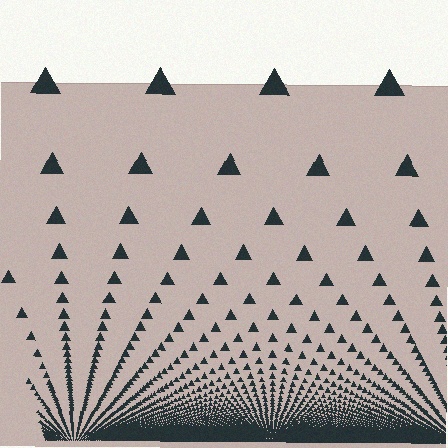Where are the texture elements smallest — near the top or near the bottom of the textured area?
Near the bottom.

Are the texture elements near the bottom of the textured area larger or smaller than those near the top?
Smaller. The gradient is inverted — elements near the bottom are smaller and denser.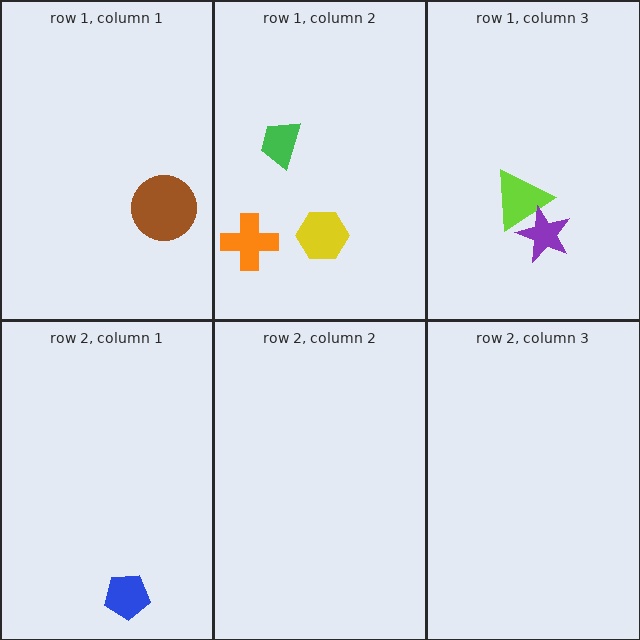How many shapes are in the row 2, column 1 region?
1.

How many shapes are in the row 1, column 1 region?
1.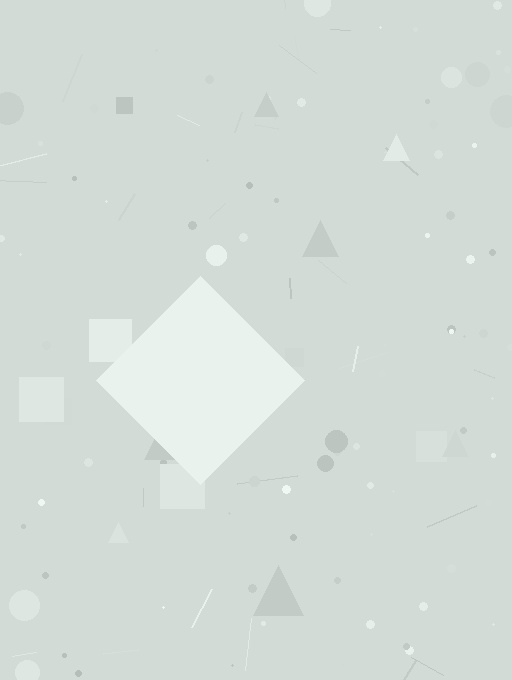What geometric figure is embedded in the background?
A diamond is embedded in the background.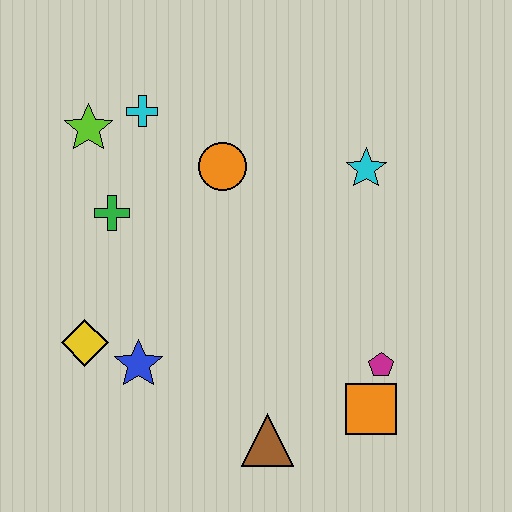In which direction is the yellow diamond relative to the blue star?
The yellow diamond is to the left of the blue star.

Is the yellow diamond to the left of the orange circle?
Yes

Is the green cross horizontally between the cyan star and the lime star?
Yes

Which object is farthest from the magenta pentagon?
The lime star is farthest from the magenta pentagon.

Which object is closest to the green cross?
The lime star is closest to the green cross.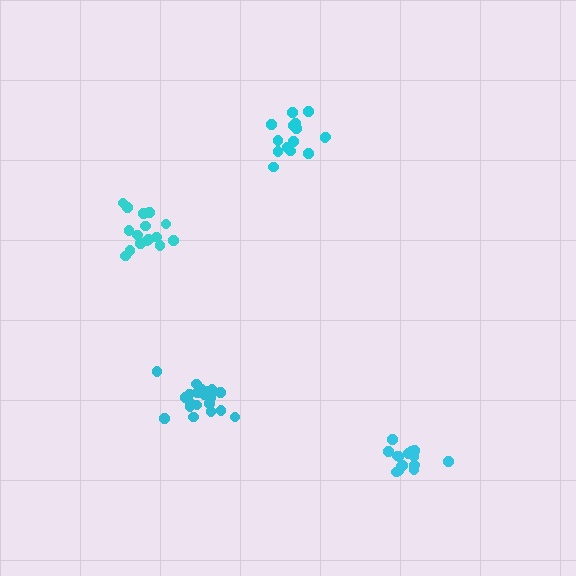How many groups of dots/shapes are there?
There are 4 groups.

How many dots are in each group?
Group 1: 15 dots, Group 2: 16 dots, Group 3: 15 dots, Group 4: 20 dots (66 total).